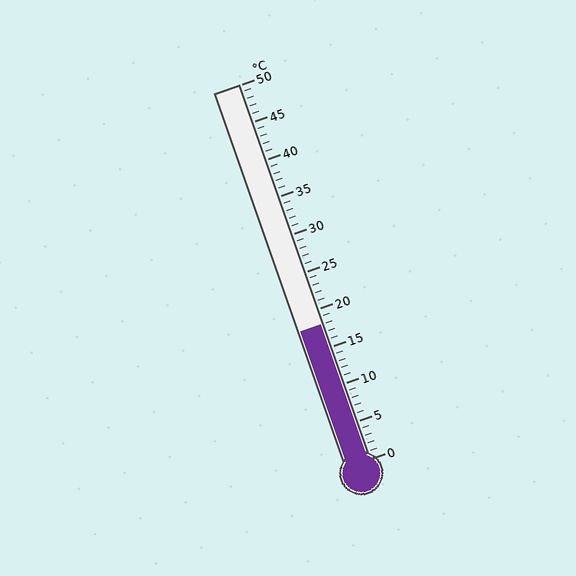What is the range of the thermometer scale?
The thermometer scale ranges from 0°C to 50°C.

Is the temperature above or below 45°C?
The temperature is below 45°C.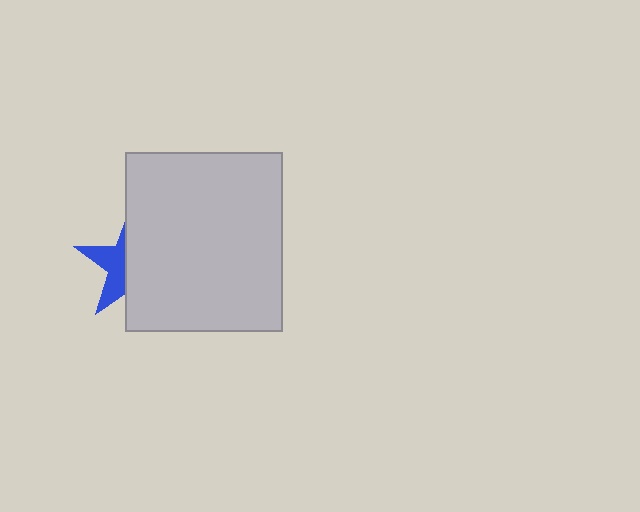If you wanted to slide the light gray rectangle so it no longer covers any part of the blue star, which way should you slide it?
Slide it right — that is the most direct way to separate the two shapes.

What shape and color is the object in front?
The object in front is a light gray rectangle.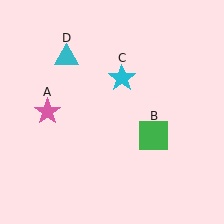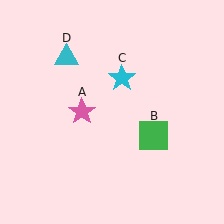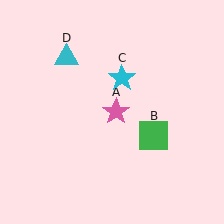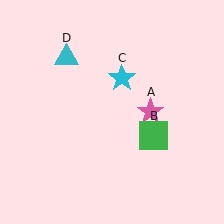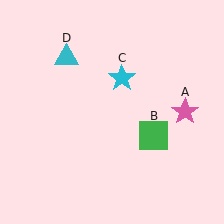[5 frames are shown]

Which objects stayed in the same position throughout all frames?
Green square (object B) and cyan star (object C) and cyan triangle (object D) remained stationary.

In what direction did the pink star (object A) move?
The pink star (object A) moved right.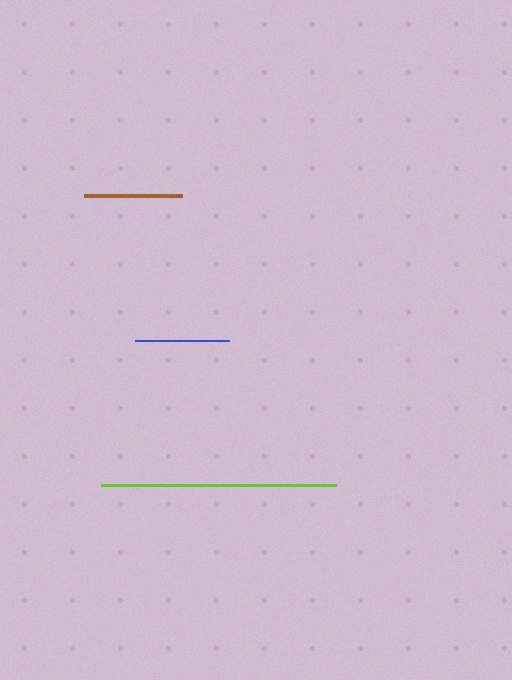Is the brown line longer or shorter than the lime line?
The lime line is longer than the brown line.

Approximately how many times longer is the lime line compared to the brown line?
The lime line is approximately 2.4 times the length of the brown line.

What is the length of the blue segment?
The blue segment is approximately 94 pixels long.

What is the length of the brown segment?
The brown segment is approximately 98 pixels long.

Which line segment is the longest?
The lime line is the longest at approximately 235 pixels.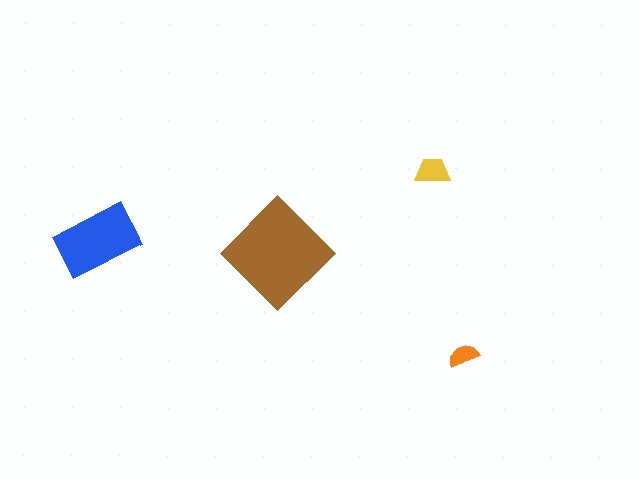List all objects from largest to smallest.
The brown diamond, the blue rectangle, the yellow trapezoid, the orange semicircle.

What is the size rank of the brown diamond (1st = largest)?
1st.